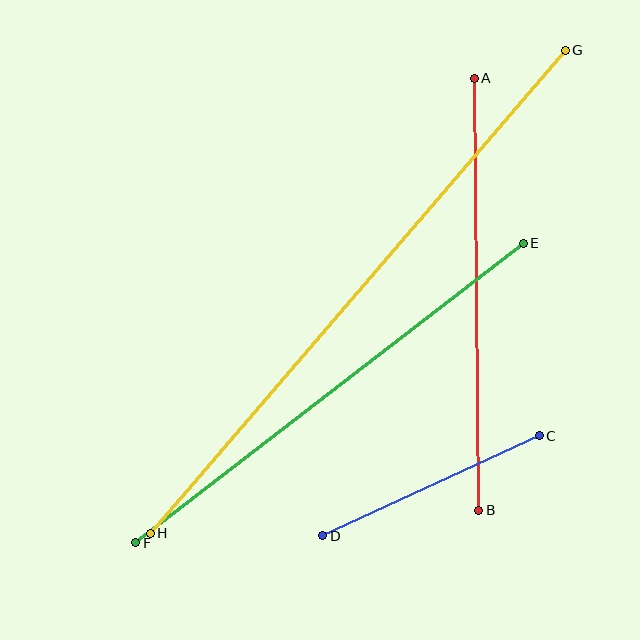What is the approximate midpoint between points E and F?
The midpoint is at approximately (329, 393) pixels.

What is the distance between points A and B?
The distance is approximately 432 pixels.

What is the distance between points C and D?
The distance is approximately 238 pixels.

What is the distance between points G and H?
The distance is approximately 637 pixels.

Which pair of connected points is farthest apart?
Points G and H are farthest apart.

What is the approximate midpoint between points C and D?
The midpoint is at approximately (431, 486) pixels.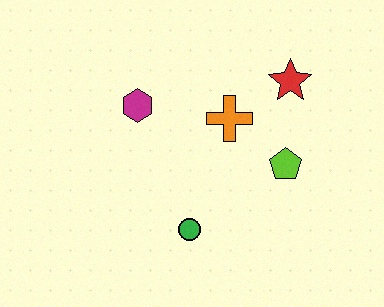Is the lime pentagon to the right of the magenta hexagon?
Yes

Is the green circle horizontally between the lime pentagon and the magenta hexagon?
Yes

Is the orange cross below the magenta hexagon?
Yes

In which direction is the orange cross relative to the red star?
The orange cross is to the left of the red star.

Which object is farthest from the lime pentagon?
The magenta hexagon is farthest from the lime pentagon.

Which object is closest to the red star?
The orange cross is closest to the red star.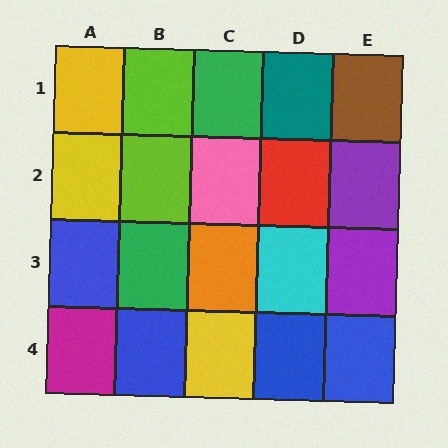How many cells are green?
2 cells are green.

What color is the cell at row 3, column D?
Cyan.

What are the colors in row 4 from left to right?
Magenta, blue, yellow, blue, blue.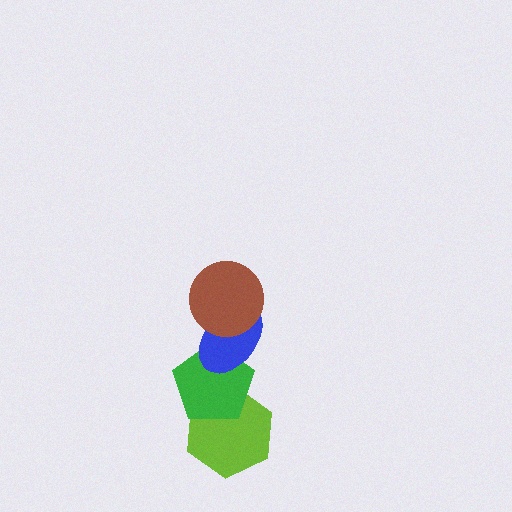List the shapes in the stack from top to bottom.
From top to bottom: the brown circle, the blue ellipse, the green pentagon, the lime hexagon.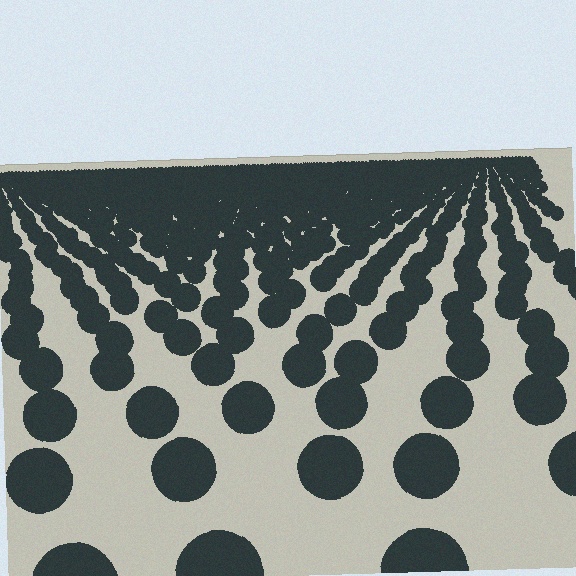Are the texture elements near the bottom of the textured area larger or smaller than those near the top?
Larger. Near the bottom, elements are closer to the viewer and appear at a bigger on-screen size.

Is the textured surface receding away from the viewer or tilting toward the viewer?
The surface is receding away from the viewer. Texture elements get smaller and denser toward the top.